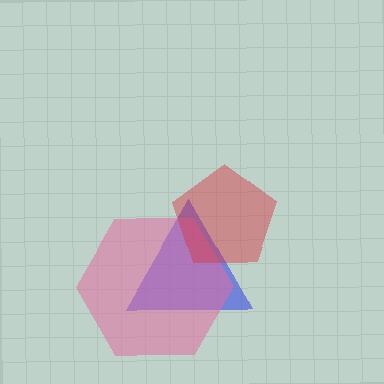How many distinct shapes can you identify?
There are 3 distinct shapes: a blue triangle, a pink hexagon, a red pentagon.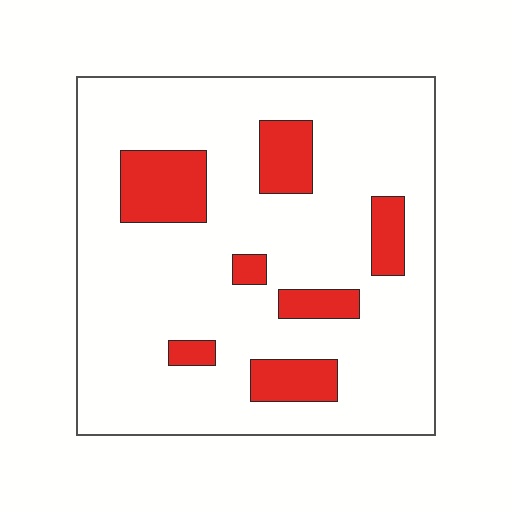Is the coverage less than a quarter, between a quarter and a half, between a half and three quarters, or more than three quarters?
Less than a quarter.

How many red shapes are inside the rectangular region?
7.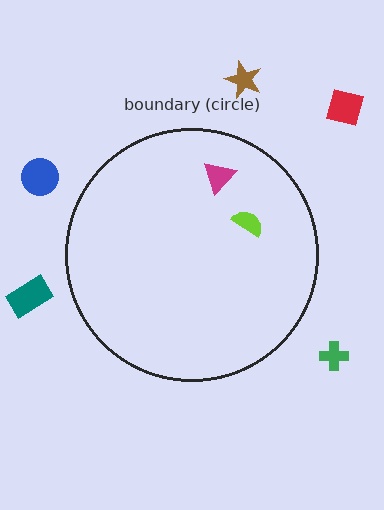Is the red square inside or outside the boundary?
Outside.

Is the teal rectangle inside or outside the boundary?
Outside.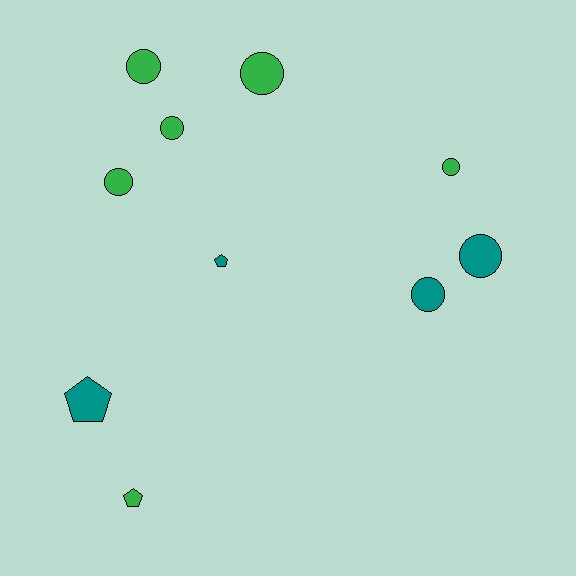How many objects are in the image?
There are 10 objects.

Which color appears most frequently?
Green, with 6 objects.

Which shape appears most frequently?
Circle, with 7 objects.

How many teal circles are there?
There are 2 teal circles.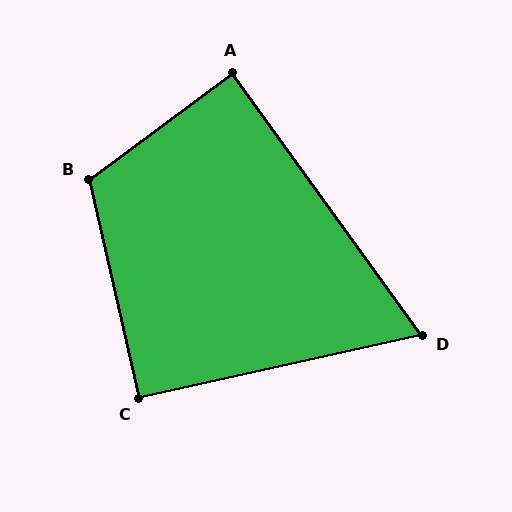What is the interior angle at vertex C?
Approximately 90 degrees (approximately right).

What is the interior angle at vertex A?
Approximately 90 degrees (approximately right).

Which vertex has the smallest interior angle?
D, at approximately 67 degrees.